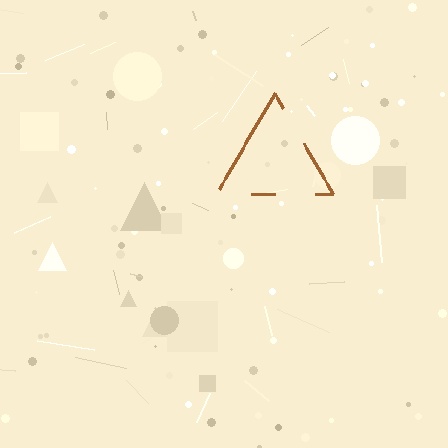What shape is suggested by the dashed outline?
The dashed outline suggests a triangle.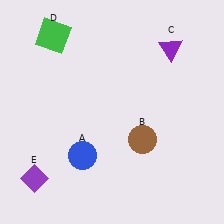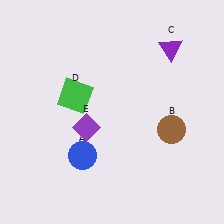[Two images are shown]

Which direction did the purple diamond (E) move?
The purple diamond (E) moved right.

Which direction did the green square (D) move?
The green square (D) moved down.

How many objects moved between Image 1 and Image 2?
3 objects moved between the two images.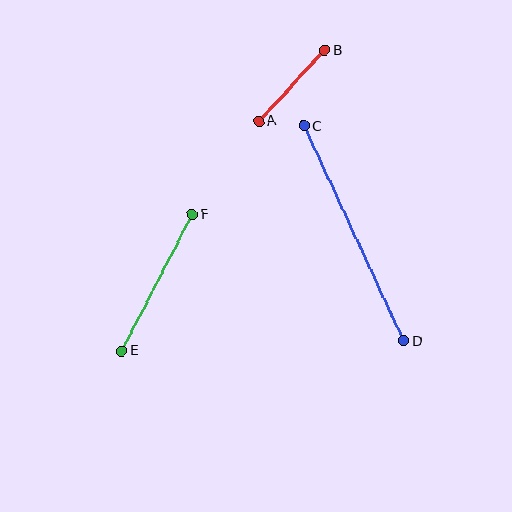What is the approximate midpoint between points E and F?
The midpoint is at approximately (157, 283) pixels.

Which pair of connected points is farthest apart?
Points C and D are farthest apart.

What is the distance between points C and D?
The distance is approximately 237 pixels.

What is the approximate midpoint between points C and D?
The midpoint is at approximately (354, 233) pixels.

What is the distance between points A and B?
The distance is approximately 97 pixels.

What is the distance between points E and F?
The distance is approximately 153 pixels.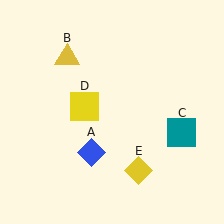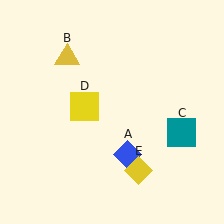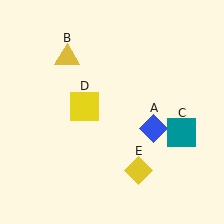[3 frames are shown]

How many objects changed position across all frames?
1 object changed position: blue diamond (object A).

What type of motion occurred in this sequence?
The blue diamond (object A) rotated counterclockwise around the center of the scene.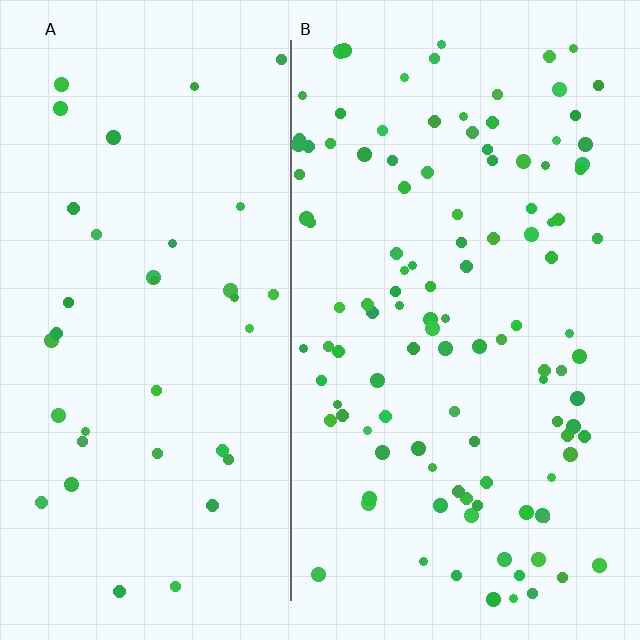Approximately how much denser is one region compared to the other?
Approximately 3.0× — region B over region A.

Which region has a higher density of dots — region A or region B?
B (the right).